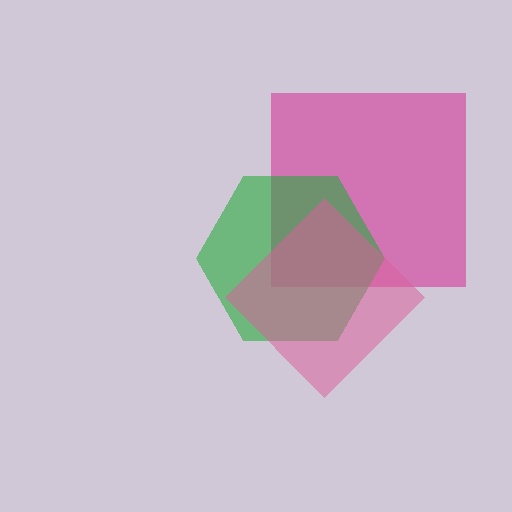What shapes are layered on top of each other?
The layered shapes are: a magenta square, a green hexagon, a pink diamond.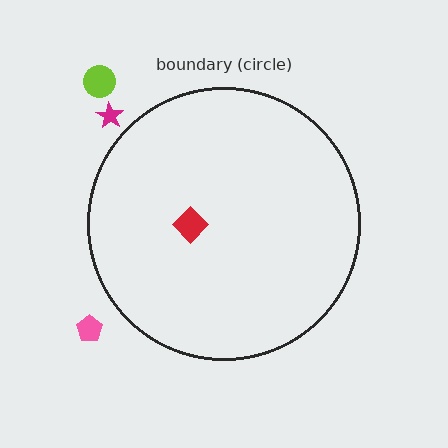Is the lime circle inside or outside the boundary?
Outside.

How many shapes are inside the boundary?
1 inside, 3 outside.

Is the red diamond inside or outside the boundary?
Inside.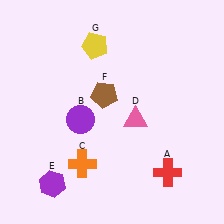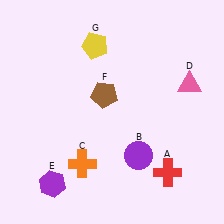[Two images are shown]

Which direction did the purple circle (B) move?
The purple circle (B) moved right.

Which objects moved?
The objects that moved are: the purple circle (B), the pink triangle (D).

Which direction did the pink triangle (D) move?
The pink triangle (D) moved right.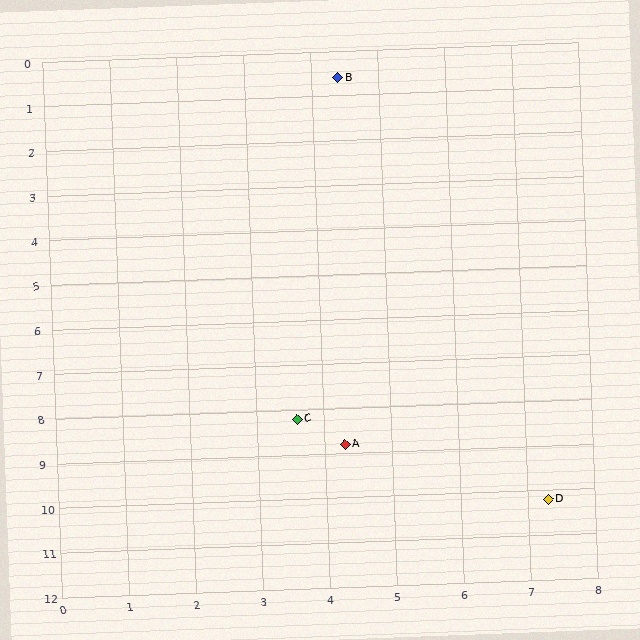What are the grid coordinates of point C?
Point C is at approximately (3.6, 8.2).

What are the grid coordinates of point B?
Point B is at approximately (4.4, 0.6).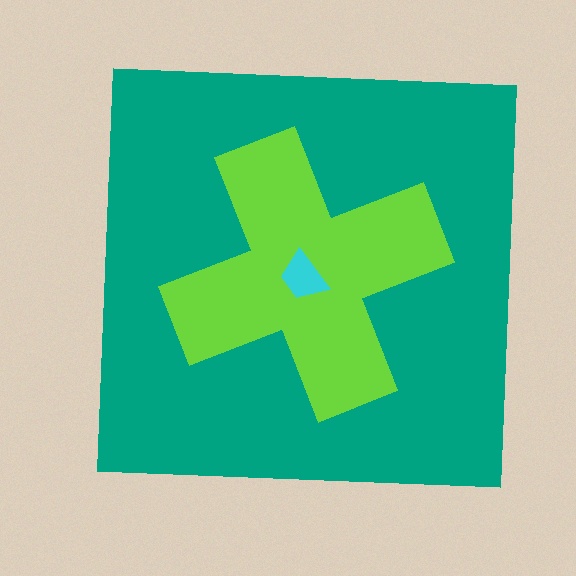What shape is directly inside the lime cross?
The cyan trapezoid.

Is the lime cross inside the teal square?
Yes.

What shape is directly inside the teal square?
The lime cross.